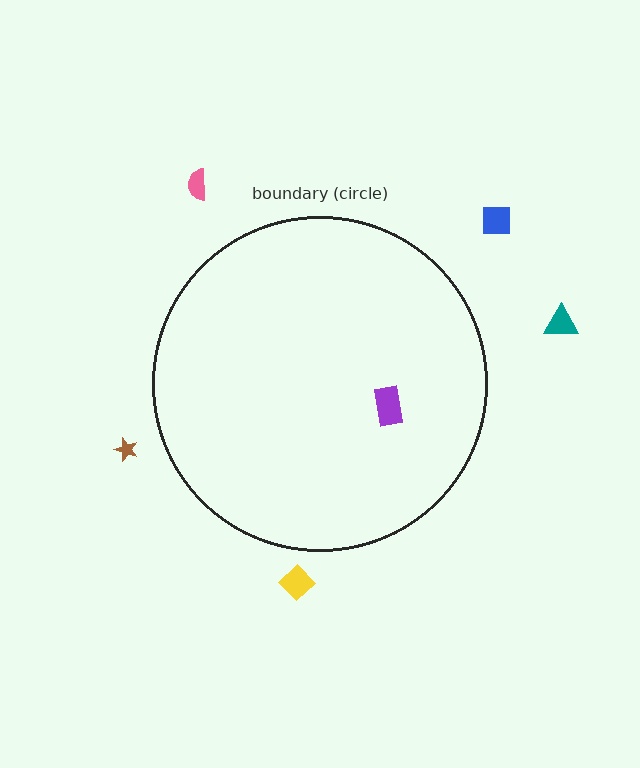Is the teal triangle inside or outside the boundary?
Outside.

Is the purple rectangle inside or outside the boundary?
Inside.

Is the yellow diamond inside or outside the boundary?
Outside.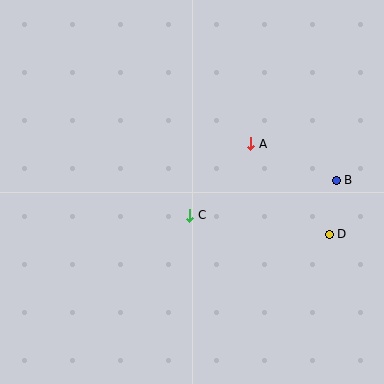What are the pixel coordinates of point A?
Point A is at (251, 144).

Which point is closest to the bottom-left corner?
Point C is closest to the bottom-left corner.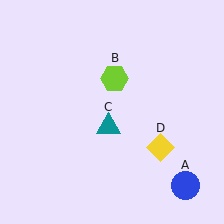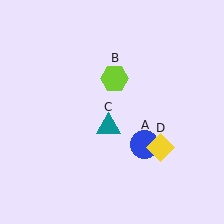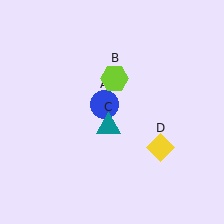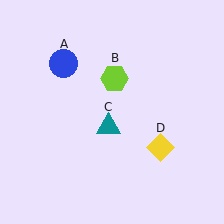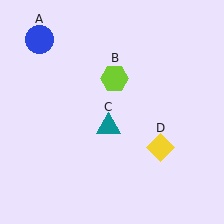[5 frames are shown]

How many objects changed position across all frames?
1 object changed position: blue circle (object A).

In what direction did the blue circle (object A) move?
The blue circle (object A) moved up and to the left.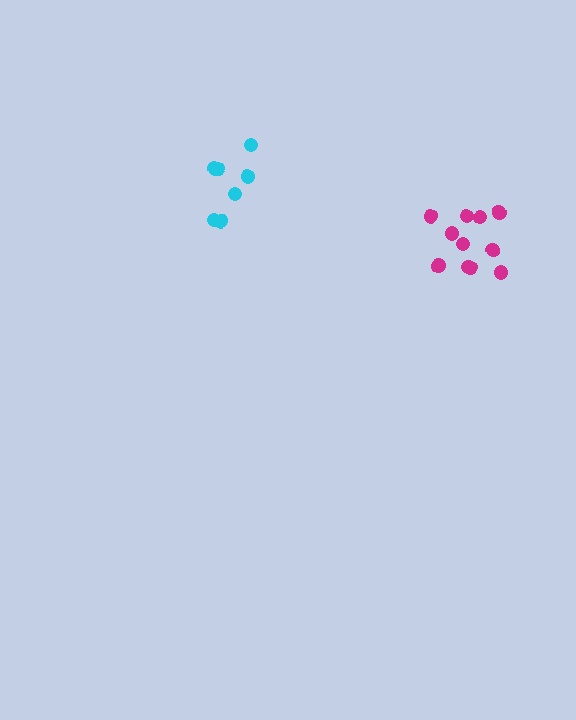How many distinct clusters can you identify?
There are 2 distinct clusters.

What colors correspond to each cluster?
The clusters are colored: cyan, magenta.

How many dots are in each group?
Group 1: 7 dots, Group 2: 11 dots (18 total).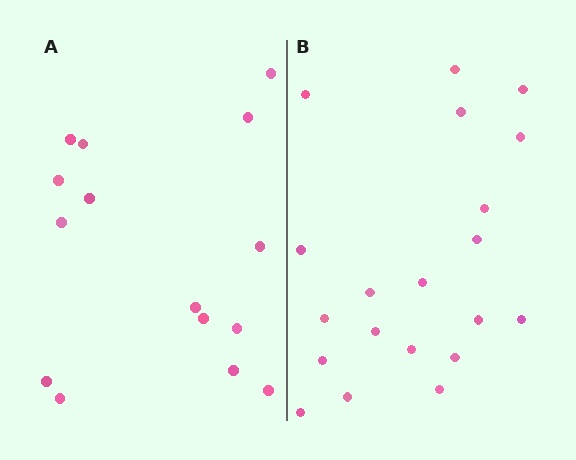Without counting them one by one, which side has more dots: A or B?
Region B (the right region) has more dots.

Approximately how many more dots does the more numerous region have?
Region B has about 5 more dots than region A.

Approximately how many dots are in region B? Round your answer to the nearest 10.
About 20 dots.